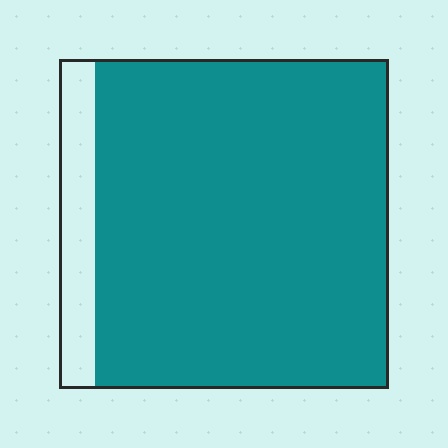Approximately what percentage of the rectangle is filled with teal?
Approximately 90%.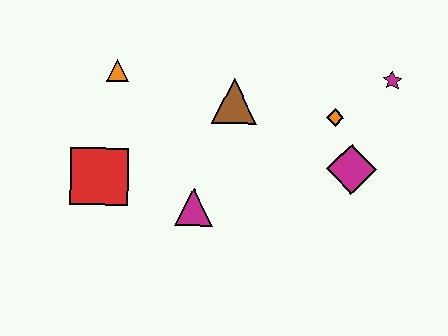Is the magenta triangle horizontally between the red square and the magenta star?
Yes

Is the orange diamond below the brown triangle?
Yes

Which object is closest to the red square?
The magenta triangle is closest to the red square.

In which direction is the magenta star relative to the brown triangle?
The magenta star is to the right of the brown triangle.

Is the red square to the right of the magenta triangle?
No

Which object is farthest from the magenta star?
The red square is farthest from the magenta star.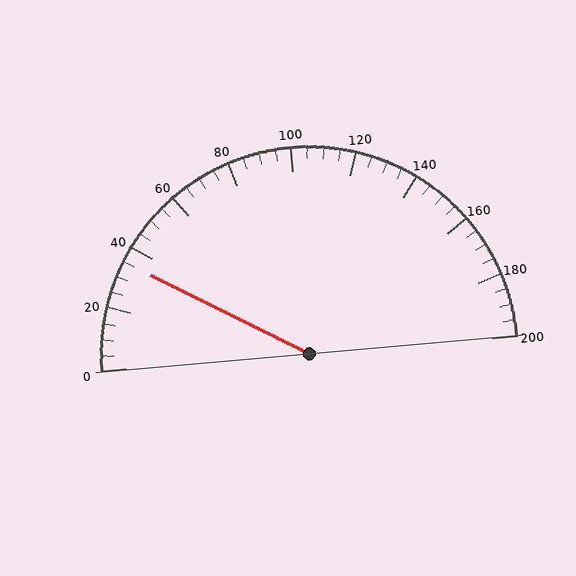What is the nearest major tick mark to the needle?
The nearest major tick mark is 40.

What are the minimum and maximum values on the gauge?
The gauge ranges from 0 to 200.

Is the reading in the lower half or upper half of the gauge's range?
The reading is in the lower half of the range (0 to 200).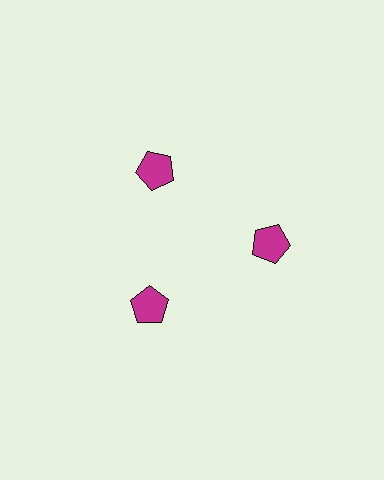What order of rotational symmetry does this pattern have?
This pattern has 3-fold rotational symmetry.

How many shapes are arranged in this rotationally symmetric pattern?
There are 3 shapes, arranged in 3 groups of 1.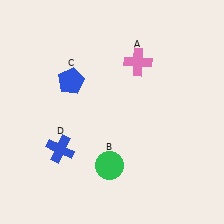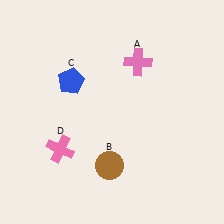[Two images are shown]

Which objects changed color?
B changed from green to brown. D changed from blue to pink.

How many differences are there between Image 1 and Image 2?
There are 2 differences between the two images.